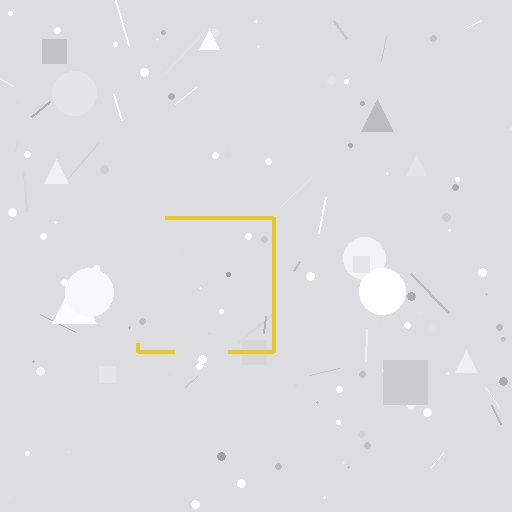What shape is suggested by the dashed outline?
The dashed outline suggests a square.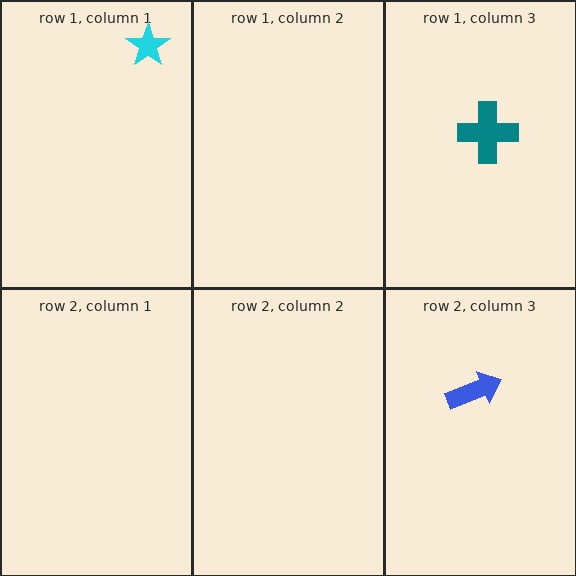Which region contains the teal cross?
The row 1, column 3 region.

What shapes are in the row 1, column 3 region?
The teal cross.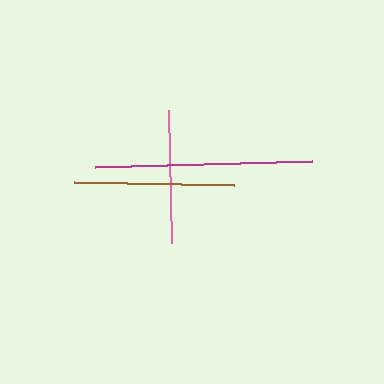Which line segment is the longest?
The magenta line is the longest at approximately 216 pixels.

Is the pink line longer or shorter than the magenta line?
The magenta line is longer than the pink line.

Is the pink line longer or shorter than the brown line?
The brown line is longer than the pink line.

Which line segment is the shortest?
The pink line is the shortest at approximately 132 pixels.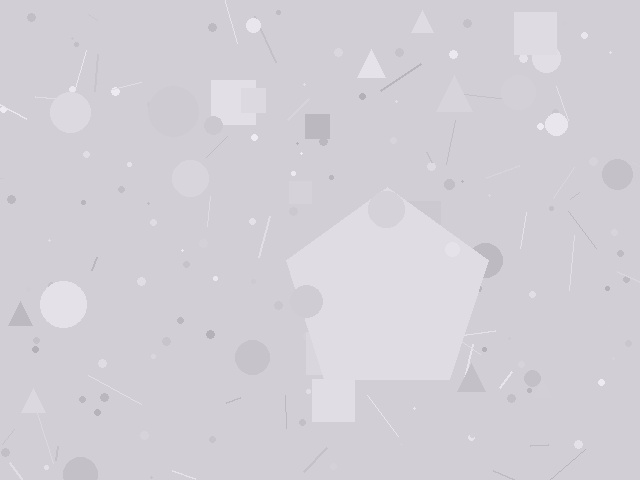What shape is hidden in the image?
A pentagon is hidden in the image.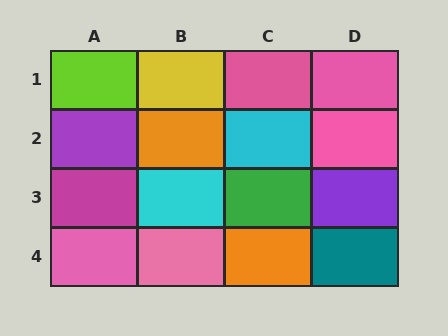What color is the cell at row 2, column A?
Purple.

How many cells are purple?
2 cells are purple.